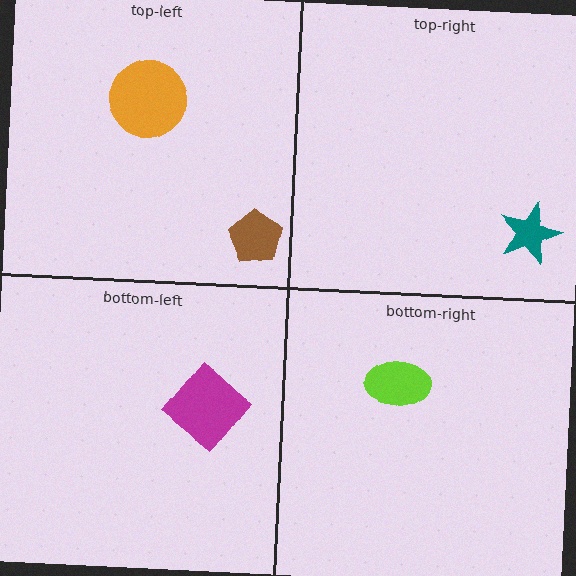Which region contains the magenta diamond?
The bottom-left region.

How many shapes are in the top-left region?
2.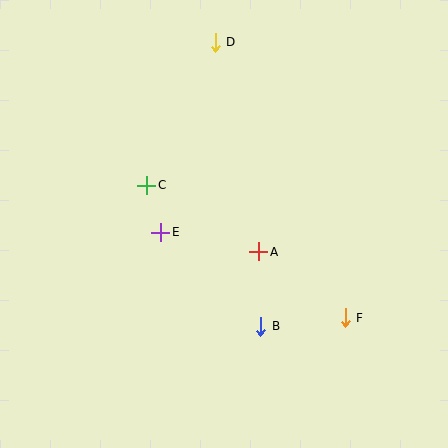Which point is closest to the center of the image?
Point A at (259, 252) is closest to the center.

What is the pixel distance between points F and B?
The distance between F and B is 85 pixels.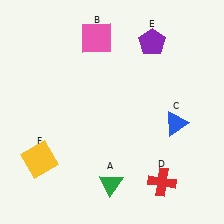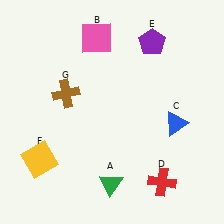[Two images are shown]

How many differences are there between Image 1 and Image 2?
There is 1 difference between the two images.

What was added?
A brown cross (G) was added in Image 2.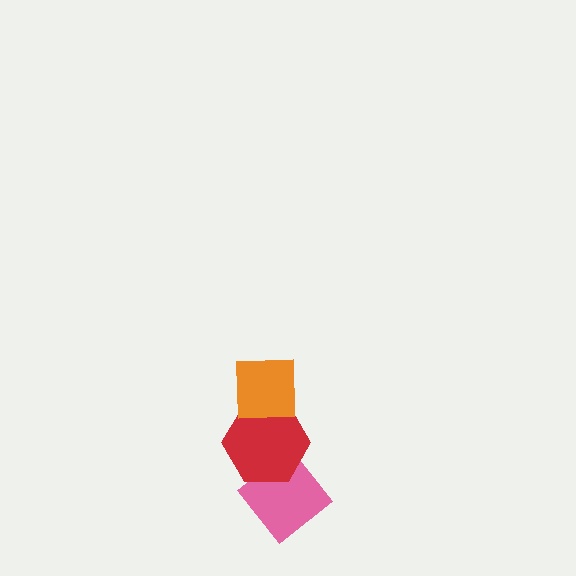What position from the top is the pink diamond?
The pink diamond is 3rd from the top.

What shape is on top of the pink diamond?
The red hexagon is on top of the pink diamond.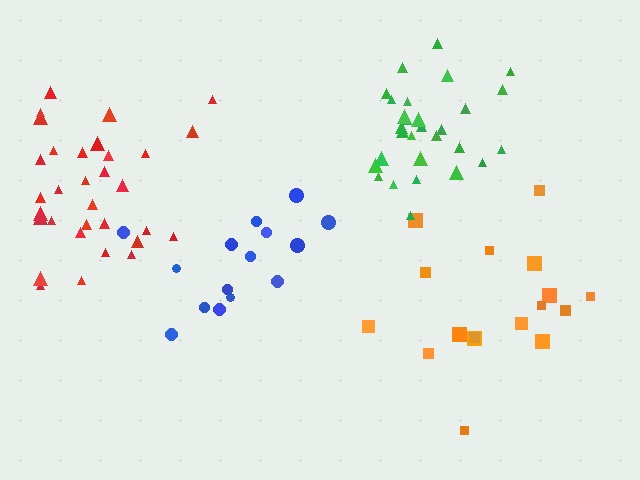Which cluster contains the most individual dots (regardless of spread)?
Red (33).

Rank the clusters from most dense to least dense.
green, red, blue, orange.